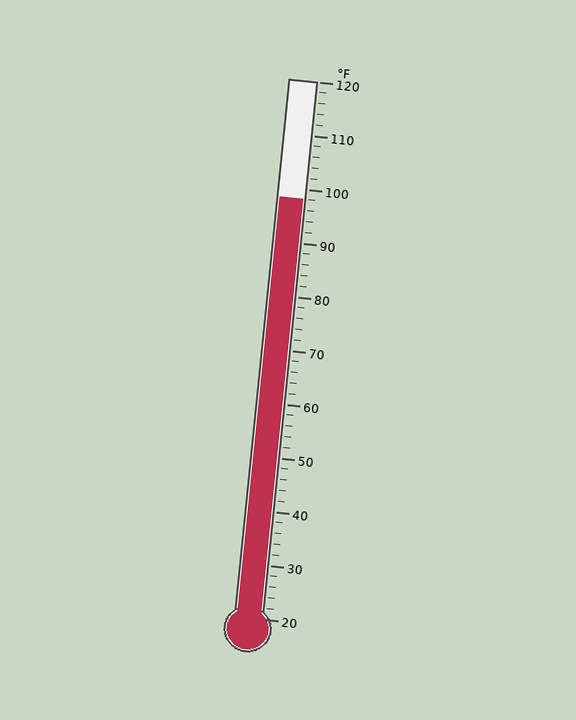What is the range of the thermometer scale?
The thermometer scale ranges from 20°F to 120°F.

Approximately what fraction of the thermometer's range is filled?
The thermometer is filled to approximately 80% of its range.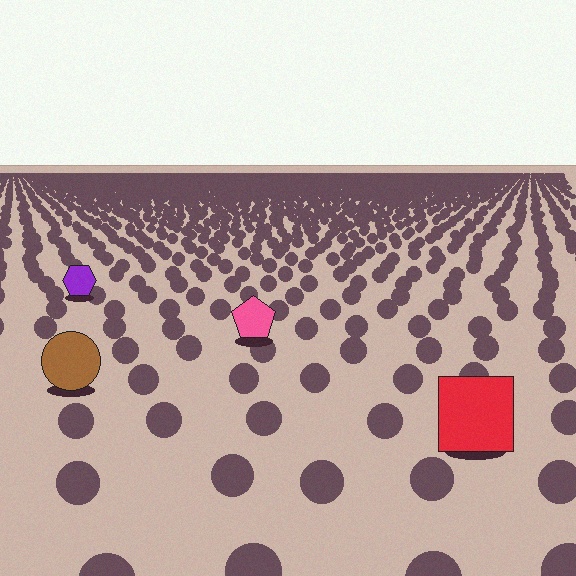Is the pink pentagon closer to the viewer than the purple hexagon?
Yes. The pink pentagon is closer — you can tell from the texture gradient: the ground texture is coarser near it.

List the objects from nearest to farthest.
From nearest to farthest: the red square, the brown circle, the pink pentagon, the purple hexagon.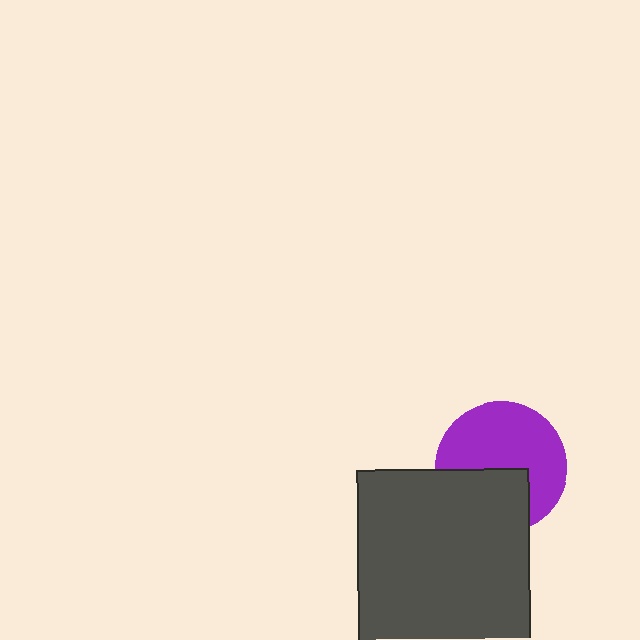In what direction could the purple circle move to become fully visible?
The purple circle could move up. That would shift it out from behind the dark gray square entirely.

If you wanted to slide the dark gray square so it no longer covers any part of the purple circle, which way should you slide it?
Slide it down — that is the most direct way to separate the two shapes.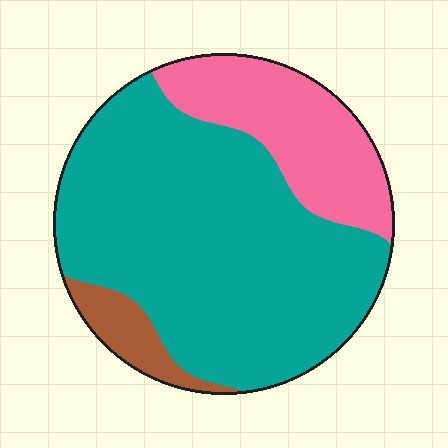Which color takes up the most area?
Teal, at roughly 70%.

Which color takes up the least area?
Brown, at roughly 5%.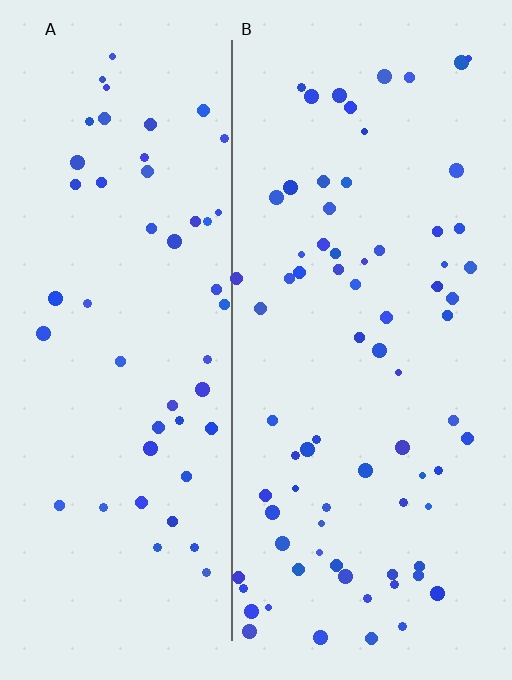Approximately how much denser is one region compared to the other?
Approximately 1.5× — region B over region A.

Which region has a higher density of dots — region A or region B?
B (the right).